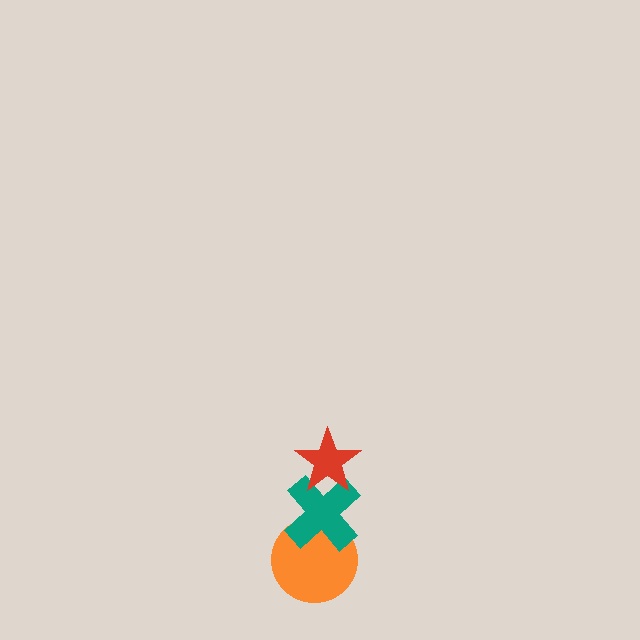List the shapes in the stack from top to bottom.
From top to bottom: the red star, the teal cross, the orange circle.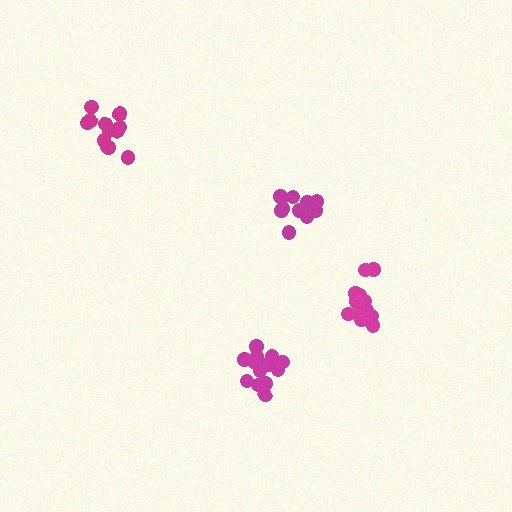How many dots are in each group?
Group 1: 14 dots, Group 2: 13 dots, Group 3: 12 dots, Group 4: 12 dots (51 total).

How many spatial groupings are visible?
There are 4 spatial groupings.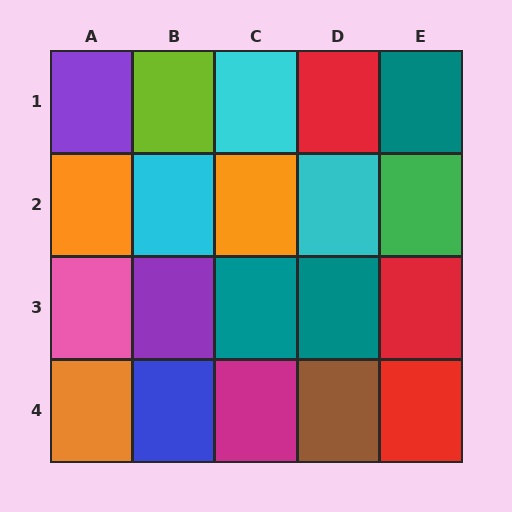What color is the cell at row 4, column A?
Orange.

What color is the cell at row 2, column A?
Orange.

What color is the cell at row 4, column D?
Brown.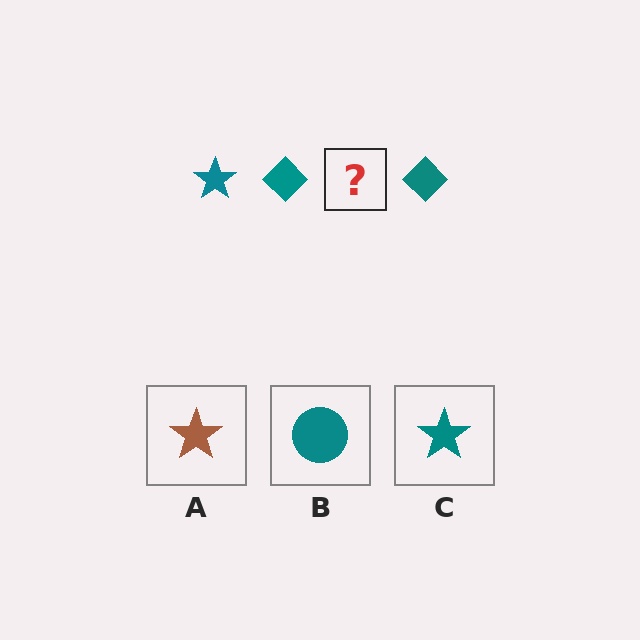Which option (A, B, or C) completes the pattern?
C.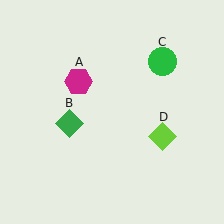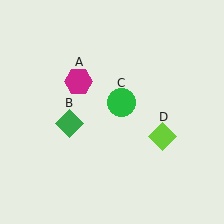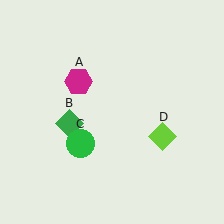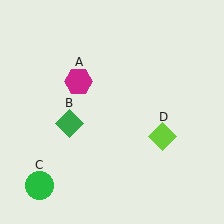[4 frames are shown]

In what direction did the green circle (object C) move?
The green circle (object C) moved down and to the left.